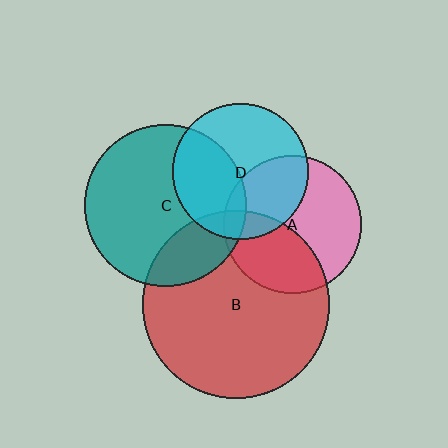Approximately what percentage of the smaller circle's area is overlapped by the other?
Approximately 35%.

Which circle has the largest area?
Circle B (red).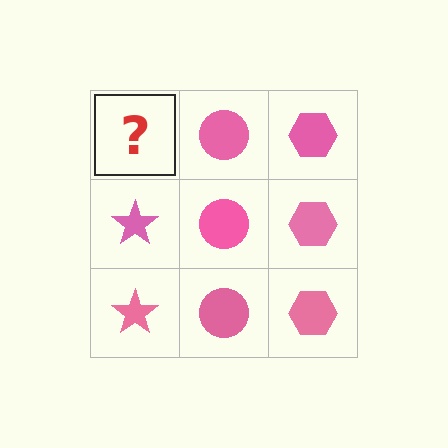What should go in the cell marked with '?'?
The missing cell should contain a pink star.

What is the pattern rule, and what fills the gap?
The rule is that each column has a consistent shape. The gap should be filled with a pink star.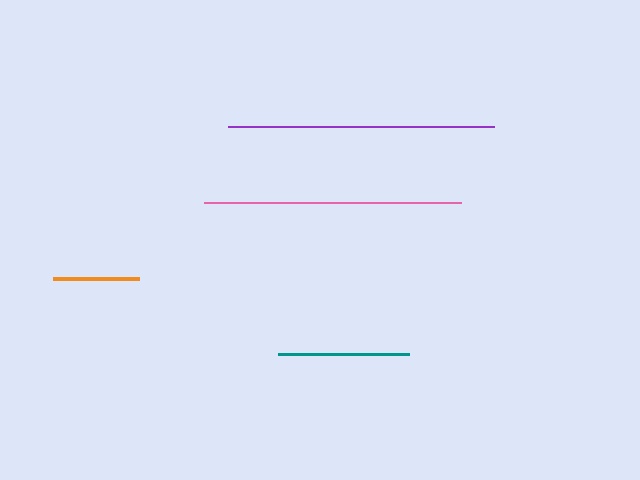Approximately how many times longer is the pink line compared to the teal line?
The pink line is approximately 2.0 times the length of the teal line.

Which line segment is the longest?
The purple line is the longest at approximately 267 pixels.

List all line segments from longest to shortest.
From longest to shortest: purple, pink, teal, orange.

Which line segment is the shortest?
The orange line is the shortest at approximately 87 pixels.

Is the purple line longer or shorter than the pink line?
The purple line is longer than the pink line.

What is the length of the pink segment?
The pink segment is approximately 256 pixels long.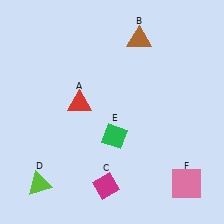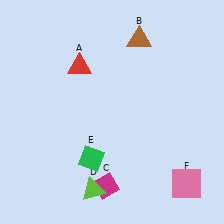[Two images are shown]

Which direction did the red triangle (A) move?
The red triangle (A) moved up.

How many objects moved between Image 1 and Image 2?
3 objects moved between the two images.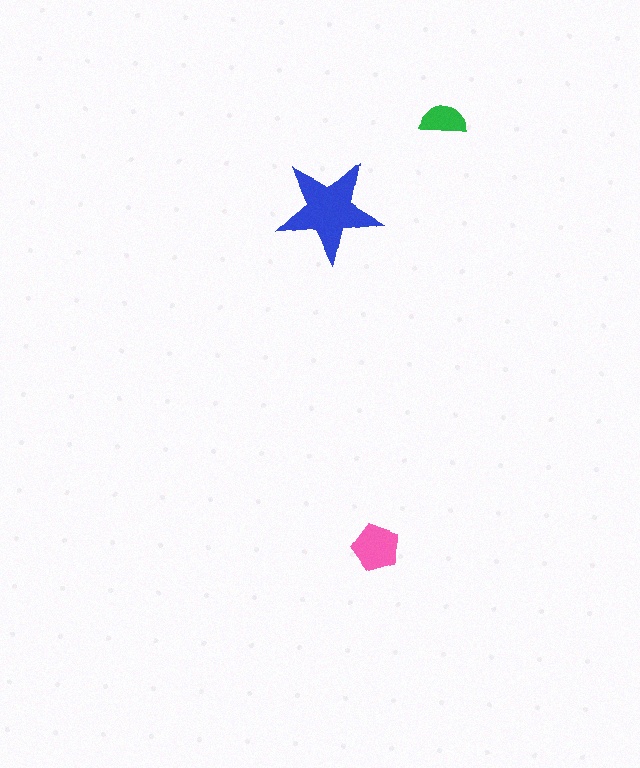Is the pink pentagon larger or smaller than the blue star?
Smaller.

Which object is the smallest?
The green semicircle.